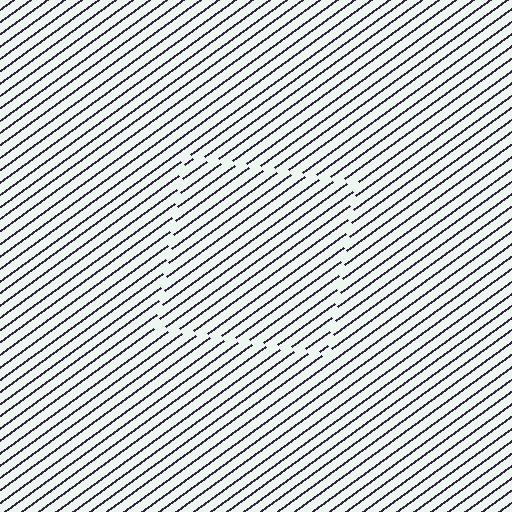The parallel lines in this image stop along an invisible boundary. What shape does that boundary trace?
An illusory square. The interior of the shape contains the same grating, shifted by half a period — the contour is defined by the phase discontinuity where line-ends from the inner and outer gratings abut.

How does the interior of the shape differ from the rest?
The interior of the shape contains the same grating, shifted by half a period — the contour is defined by the phase discontinuity where line-ends from the inner and outer gratings abut.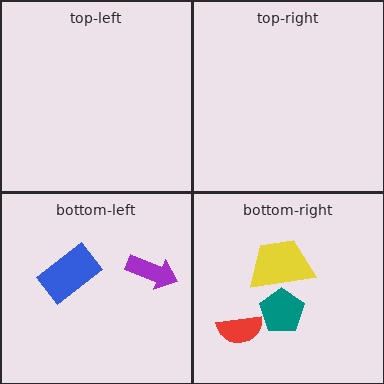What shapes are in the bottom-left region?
The purple arrow, the blue rectangle.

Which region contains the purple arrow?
The bottom-left region.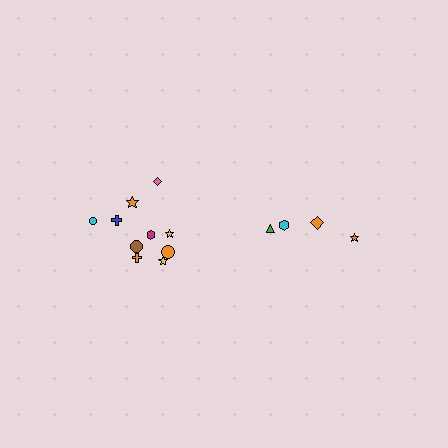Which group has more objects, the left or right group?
The left group.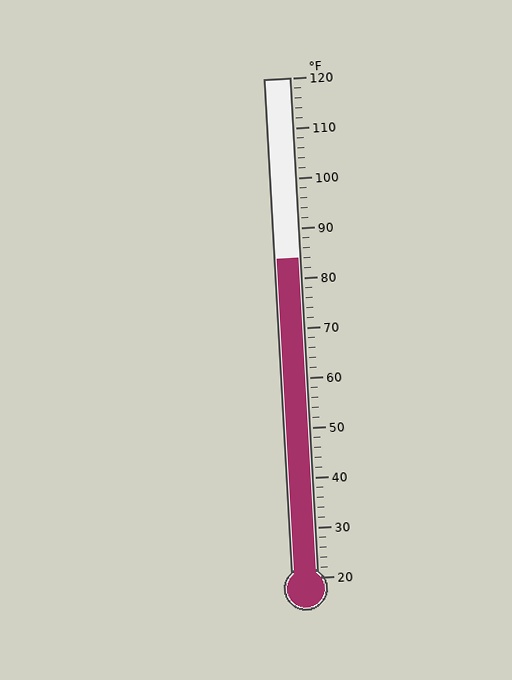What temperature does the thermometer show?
The thermometer shows approximately 84°F.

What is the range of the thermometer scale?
The thermometer scale ranges from 20°F to 120°F.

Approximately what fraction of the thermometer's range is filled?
The thermometer is filled to approximately 65% of its range.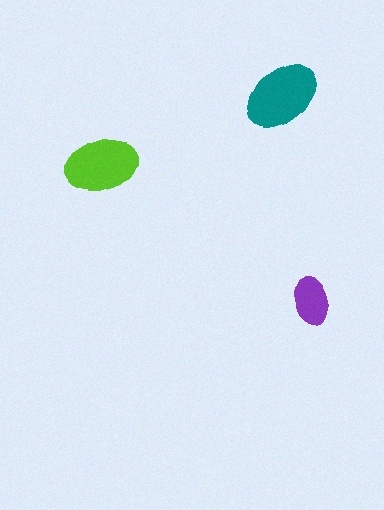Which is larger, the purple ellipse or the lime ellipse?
The lime one.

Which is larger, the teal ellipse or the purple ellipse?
The teal one.